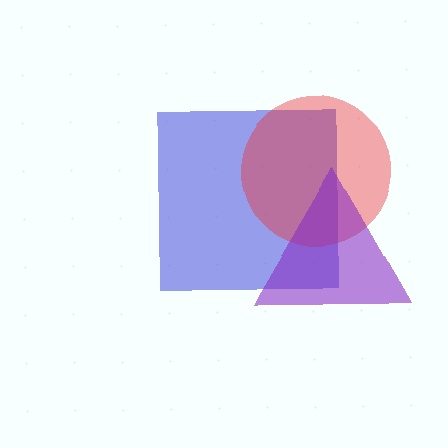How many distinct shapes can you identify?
There are 3 distinct shapes: a blue square, a red circle, a purple triangle.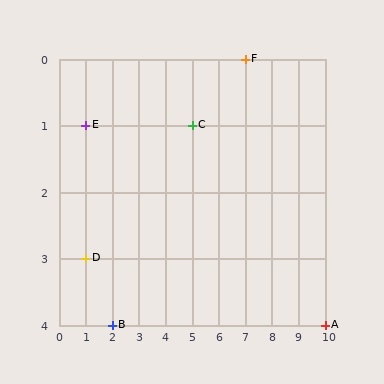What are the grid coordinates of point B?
Point B is at grid coordinates (2, 4).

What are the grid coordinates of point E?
Point E is at grid coordinates (1, 1).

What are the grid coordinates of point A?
Point A is at grid coordinates (10, 4).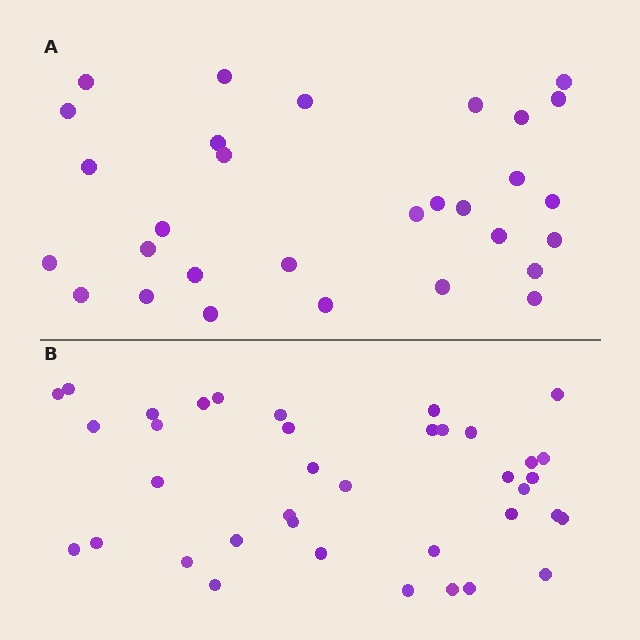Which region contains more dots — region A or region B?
Region B (the bottom region) has more dots.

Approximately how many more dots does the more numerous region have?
Region B has roughly 8 or so more dots than region A.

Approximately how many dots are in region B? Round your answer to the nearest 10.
About 40 dots. (The exact count is 38, which rounds to 40.)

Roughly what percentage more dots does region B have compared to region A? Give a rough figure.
About 25% more.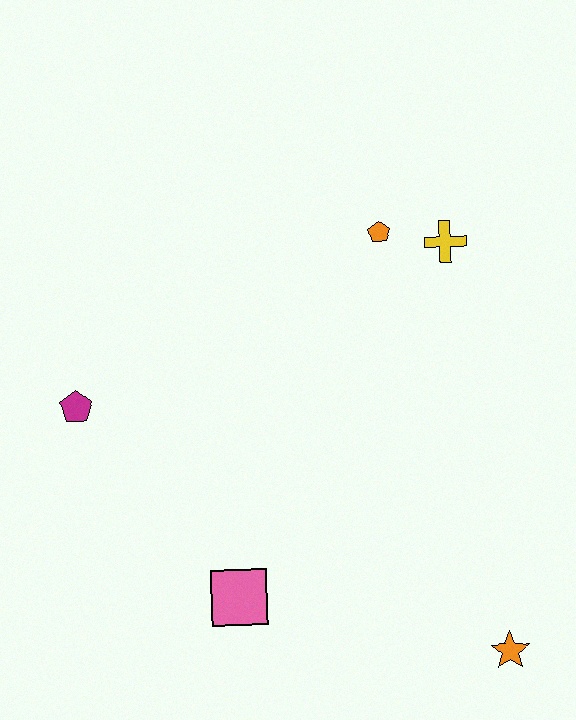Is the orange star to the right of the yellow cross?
Yes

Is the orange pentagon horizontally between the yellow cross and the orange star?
No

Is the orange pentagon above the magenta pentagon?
Yes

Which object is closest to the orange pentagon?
The yellow cross is closest to the orange pentagon.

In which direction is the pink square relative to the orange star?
The pink square is to the left of the orange star.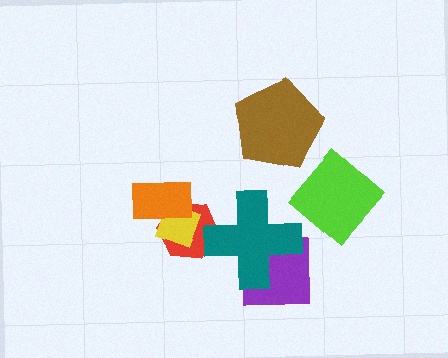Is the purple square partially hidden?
Yes, it is partially covered by another shape.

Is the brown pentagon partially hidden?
No, no other shape covers it.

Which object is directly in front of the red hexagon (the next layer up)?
The teal cross is directly in front of the red hexagon.